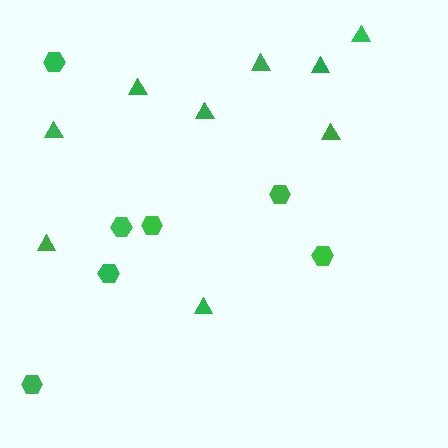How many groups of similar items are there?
There are 2 groups: one group of hexagons (7) and one group of triangles (9).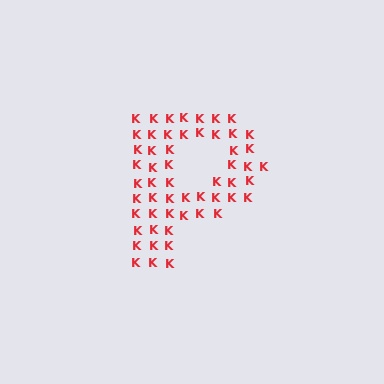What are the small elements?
The small elements are letter K's.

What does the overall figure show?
The overall figure shows the letter P.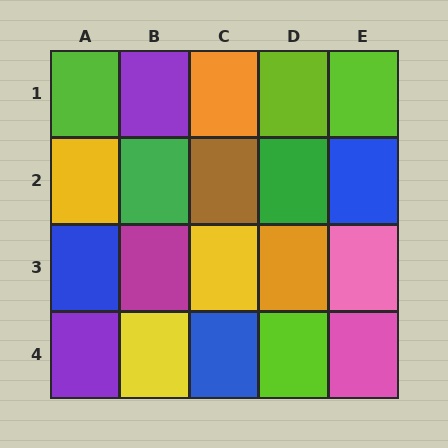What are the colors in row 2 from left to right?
Yellow, green, brown, green, blue.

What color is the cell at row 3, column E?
Pink.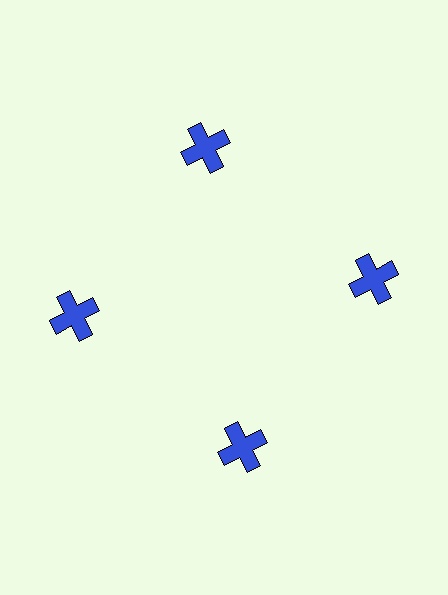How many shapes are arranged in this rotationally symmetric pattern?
There are 4 shapes, arranged in 4 groups of 1.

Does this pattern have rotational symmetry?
Yes, this pattern has 4-fold rotational symmetry. It looks the same after rotating 90 degrees around the center.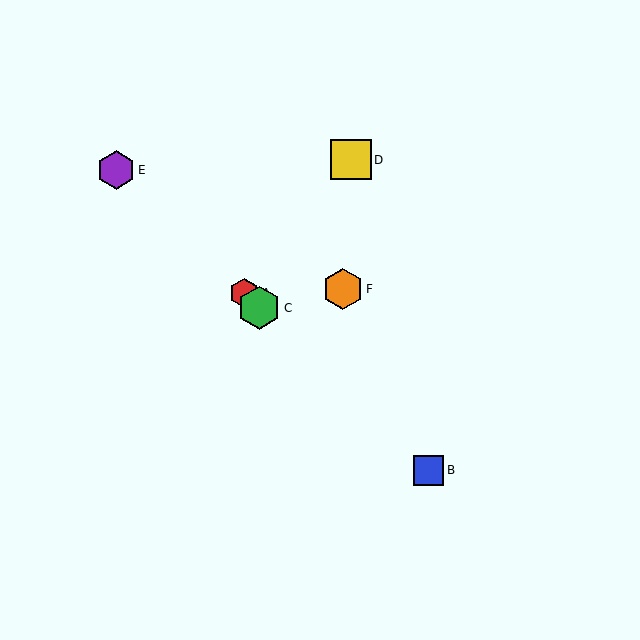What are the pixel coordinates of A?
Object A is at (244, 293).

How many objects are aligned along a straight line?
4 objects (A, B, C, E) are aligned along a straight line.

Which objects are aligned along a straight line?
Objects A, B, C, E are aligned along a straight line.